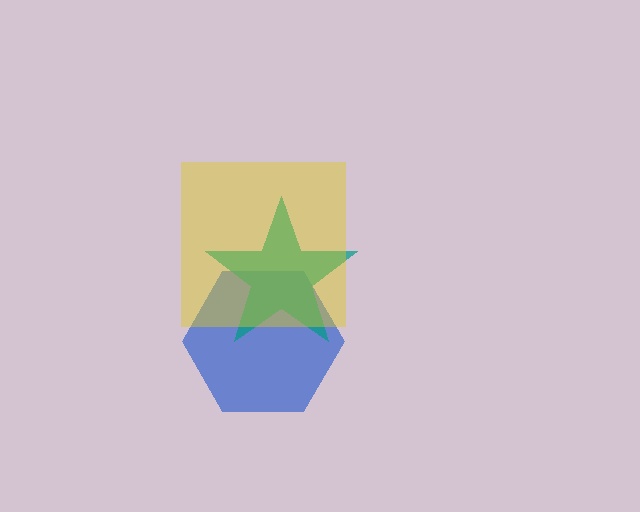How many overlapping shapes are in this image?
There are 3 overlapping shapes in the image.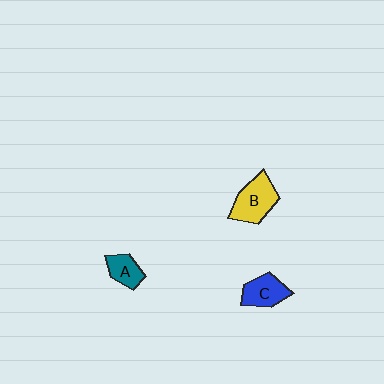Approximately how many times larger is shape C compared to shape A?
Approximately 1.3 times.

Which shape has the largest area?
Shape B (yellow).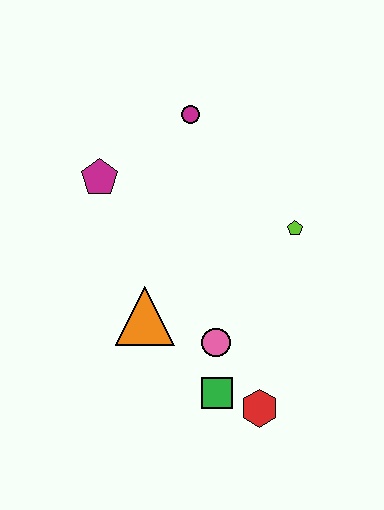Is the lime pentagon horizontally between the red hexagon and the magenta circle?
No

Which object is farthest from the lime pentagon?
The magenta pentagon is farthest from the lime pentagon.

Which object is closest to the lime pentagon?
The pink circle is closest to the lime pentagon.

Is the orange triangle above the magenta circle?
No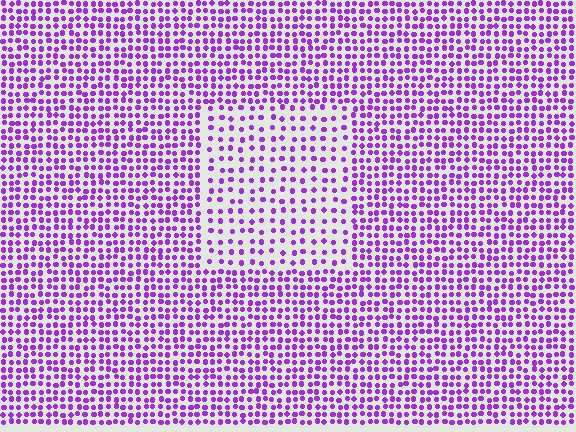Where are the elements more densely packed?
The elements are more densely packed outside the rectangle boundary.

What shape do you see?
I see a rectangle.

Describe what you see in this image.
The image contains small purple elements arranged at two different densities. A rectangle-shaped region is visible where the elements are less densely packed than the surrounding area.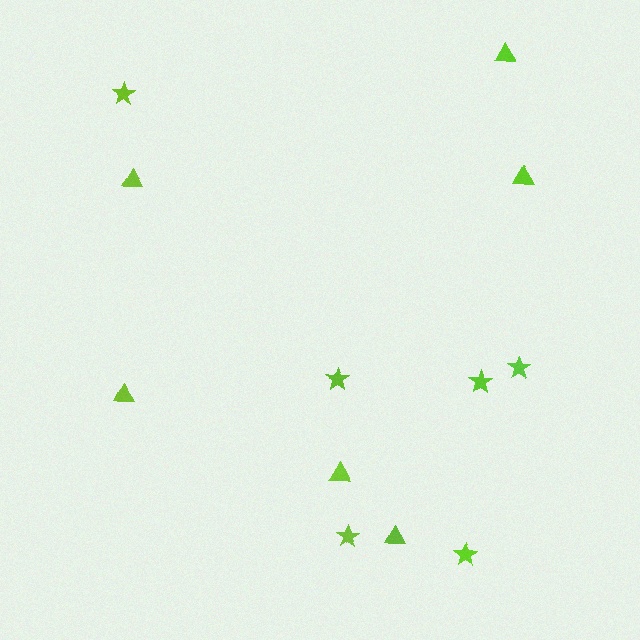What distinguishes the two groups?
There are 2 groups: one group of stars (6) and one group of triangles (6).